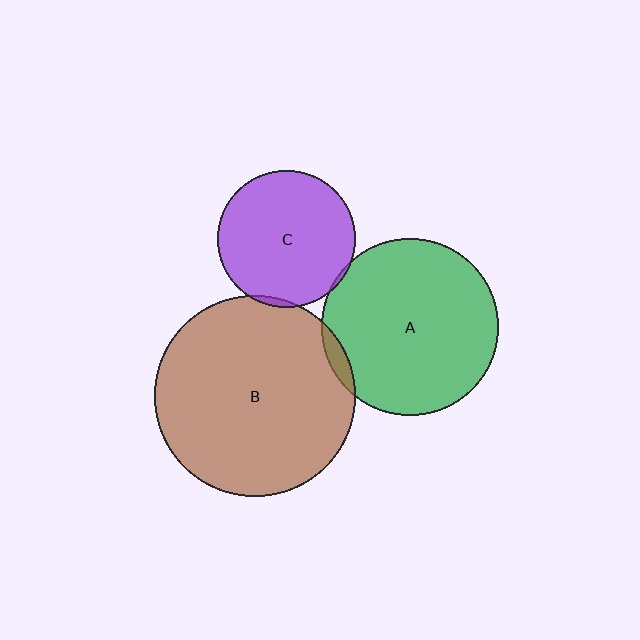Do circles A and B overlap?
Yes.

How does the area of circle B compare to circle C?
Approximately 2.1 times.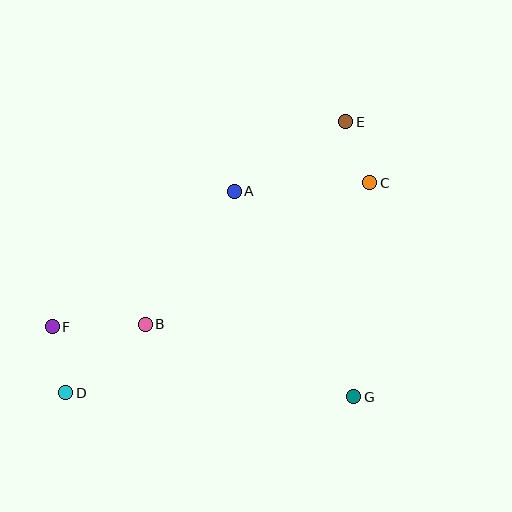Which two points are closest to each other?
Points C and E are closest to each other.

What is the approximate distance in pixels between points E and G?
The distance between E and G is approximately 275 pixels.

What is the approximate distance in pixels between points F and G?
The distance between F and G is approximately 309 pixels.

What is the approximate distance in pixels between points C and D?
The distance between C and D is approximately 370 pixels.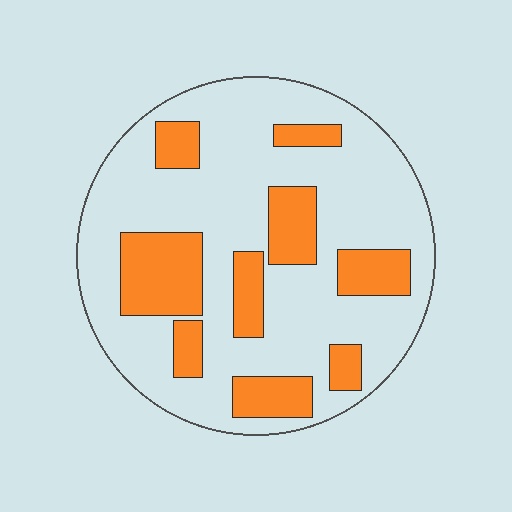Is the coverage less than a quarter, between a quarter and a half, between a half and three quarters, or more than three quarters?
Between a quarter and a half.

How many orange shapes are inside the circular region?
9.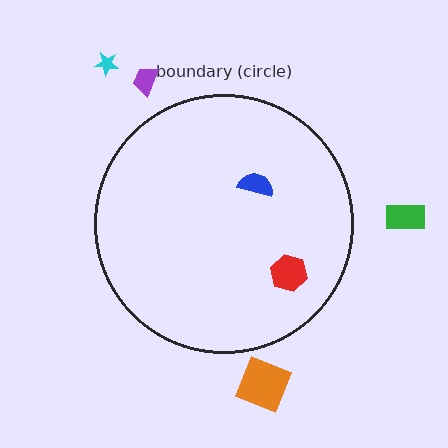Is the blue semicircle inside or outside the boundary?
Inside.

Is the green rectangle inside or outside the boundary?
Outside.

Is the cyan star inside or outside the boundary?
Outside.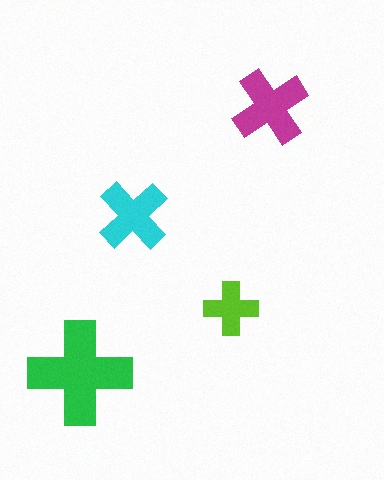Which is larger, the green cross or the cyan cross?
The green one.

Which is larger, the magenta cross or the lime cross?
The magenta one.